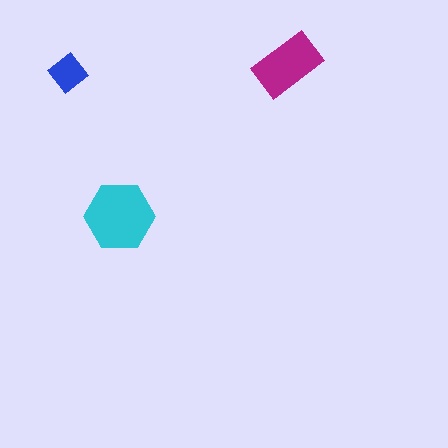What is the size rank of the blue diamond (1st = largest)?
3rd.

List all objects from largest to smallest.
The cyan hexagon, the magenta rectangle, the blue diamond.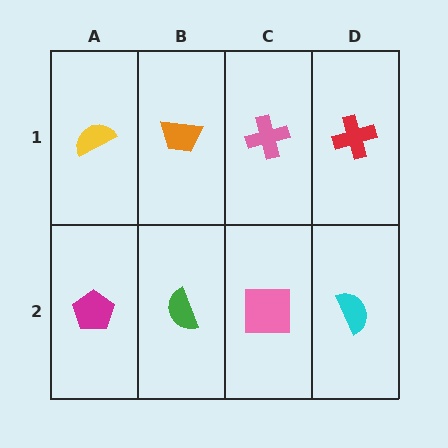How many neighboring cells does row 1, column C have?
3.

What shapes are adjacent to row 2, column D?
A red cross (row 1, column D), a pink square (row 2, column C).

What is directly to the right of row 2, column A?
A green semicircle.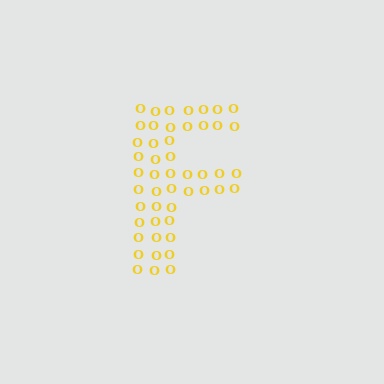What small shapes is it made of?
It is made of small letter O's.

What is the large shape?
The large shape is the letter F.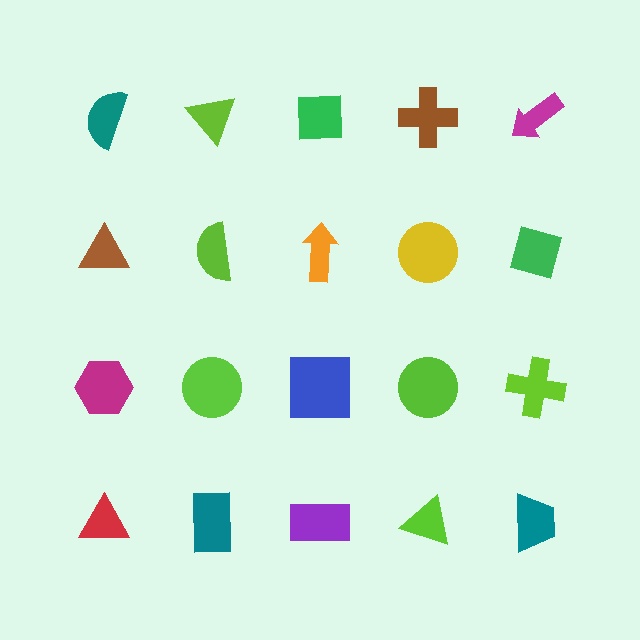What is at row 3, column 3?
A blue square.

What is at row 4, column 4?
A lime triangle.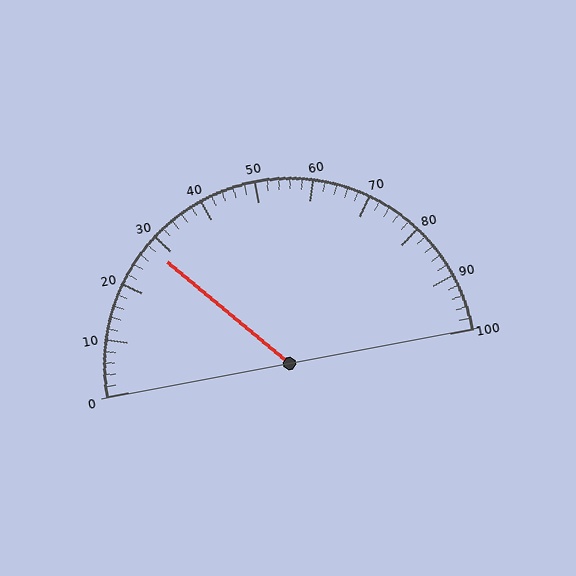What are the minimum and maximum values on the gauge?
The gauge ranges from 0 to 100.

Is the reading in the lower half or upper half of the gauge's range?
The reading is in the lower half of the range (0 to 100).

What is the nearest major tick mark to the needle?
The nearest major tick mark is 30.